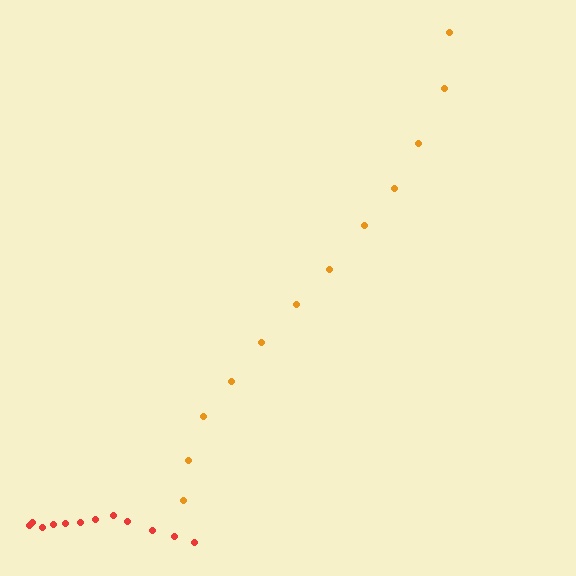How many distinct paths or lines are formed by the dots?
There are 2 distinct paths.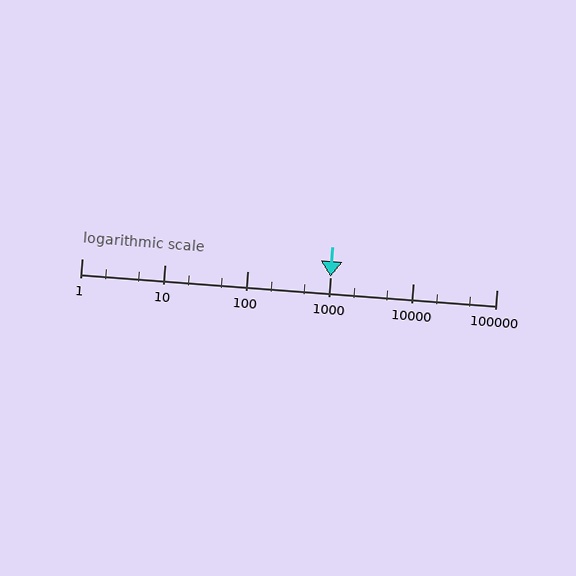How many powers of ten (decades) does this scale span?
The scale spans 5 decades, from 1 to 100000.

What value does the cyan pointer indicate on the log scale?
The pointer indicates approximately 1000.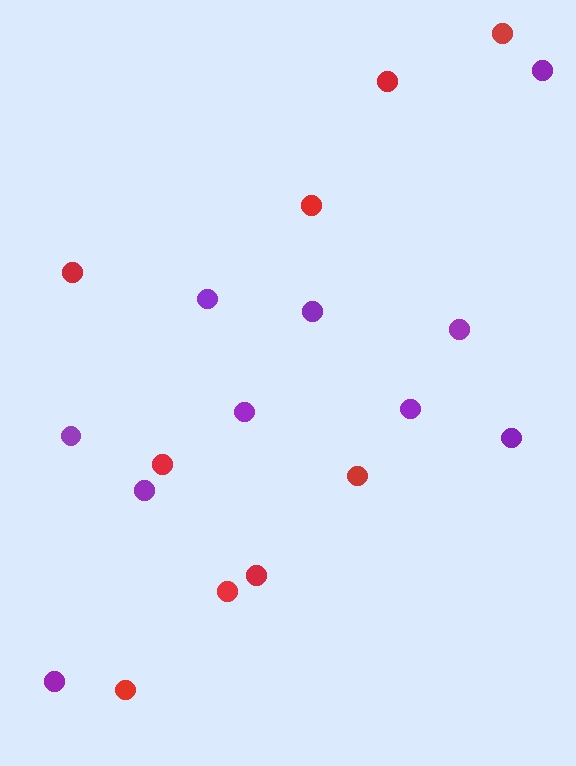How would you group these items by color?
There are 2 groups: one group of red circles (9) and one group of purple circles (10).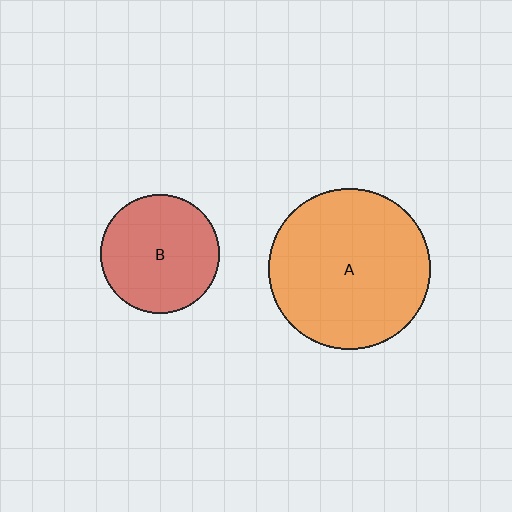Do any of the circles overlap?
No, none of the circles overlap.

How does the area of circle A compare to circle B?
Approximately 1.8 times.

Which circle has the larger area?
Circle A (orange).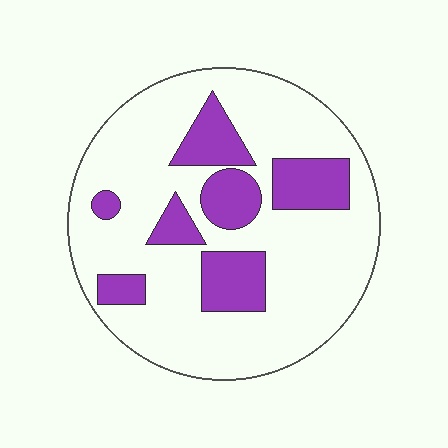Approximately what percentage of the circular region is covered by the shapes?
Approximately 25%.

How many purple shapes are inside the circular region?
7.